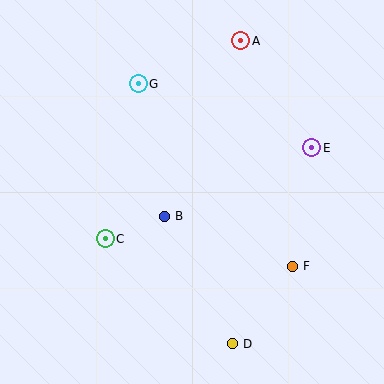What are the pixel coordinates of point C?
Point C is at (105, 239).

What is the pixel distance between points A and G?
The distance between A and G is 111 pixels.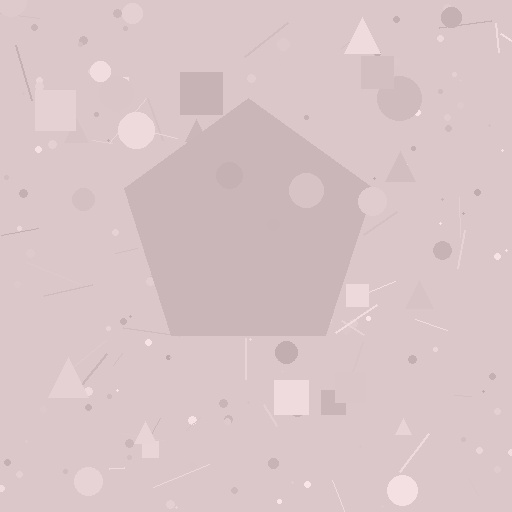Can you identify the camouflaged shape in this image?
The camouflaged shape is a pentagon.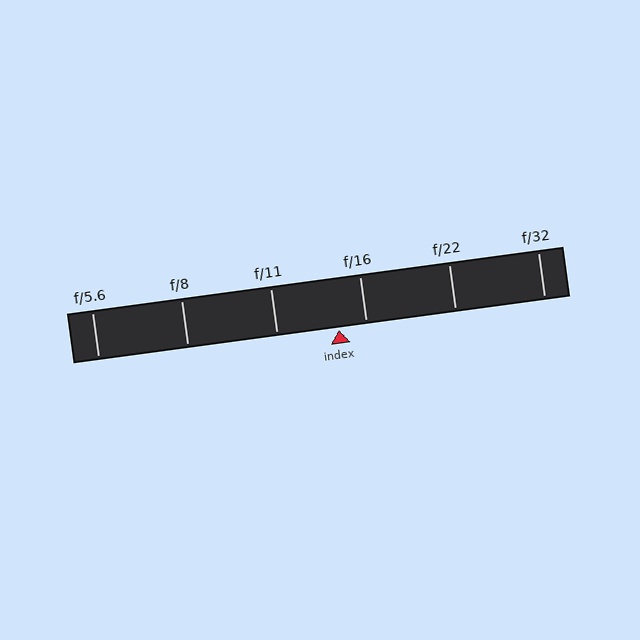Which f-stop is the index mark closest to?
The index mark is closest to f/16.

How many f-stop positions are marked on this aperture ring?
There are 6 f-stop positions marked.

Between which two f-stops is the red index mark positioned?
The index mark is between f/11 and f/16.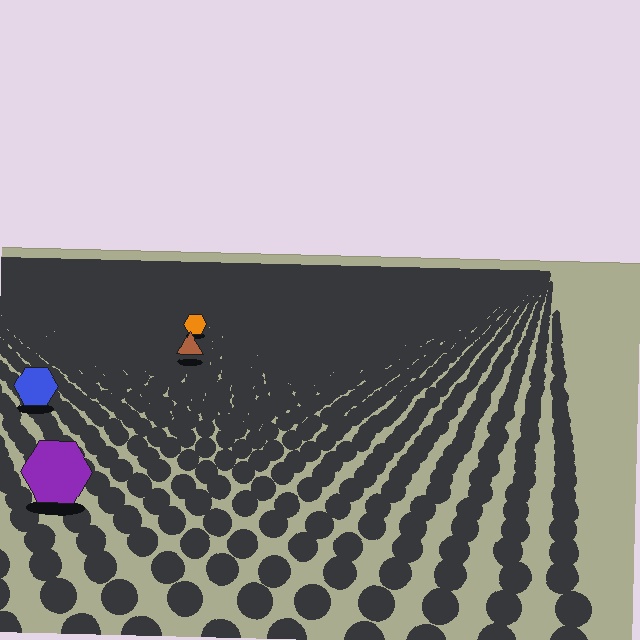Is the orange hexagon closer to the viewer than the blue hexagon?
No. The blue hexagon is closer — you can tell from the texture gradient: the ground texture is coarser near it.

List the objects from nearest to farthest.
From nearest to farthest: the purple hexagon, the blue hexagon, the brown triangle, the orange hexagon.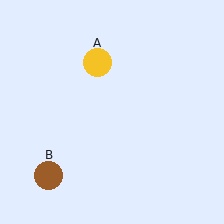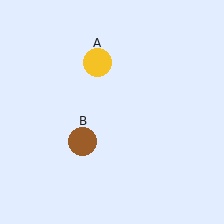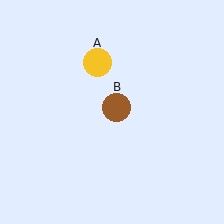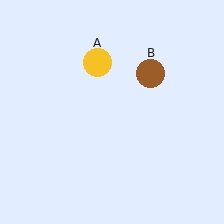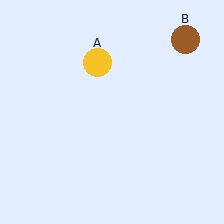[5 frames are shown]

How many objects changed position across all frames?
1 object changed position: brown circle (object B).